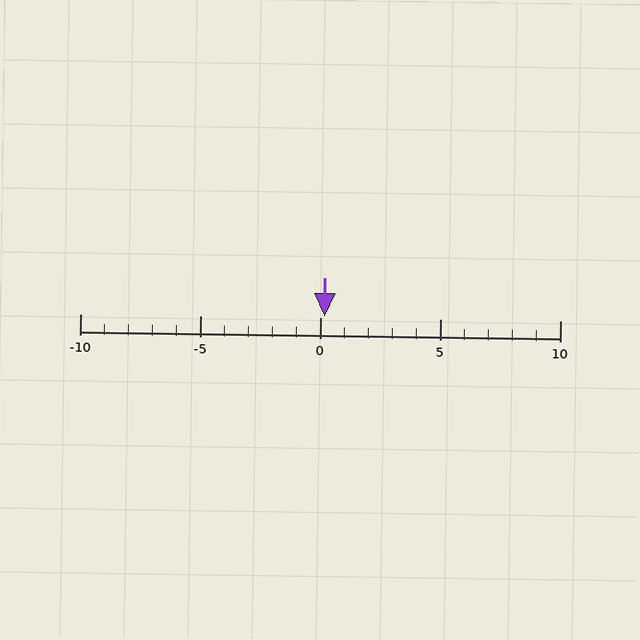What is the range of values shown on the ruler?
The ruler shows values from -10 to 10.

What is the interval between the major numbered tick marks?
The major tick marks are spaced 5 units apart.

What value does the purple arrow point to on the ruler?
The purple arrow points to approximately 0.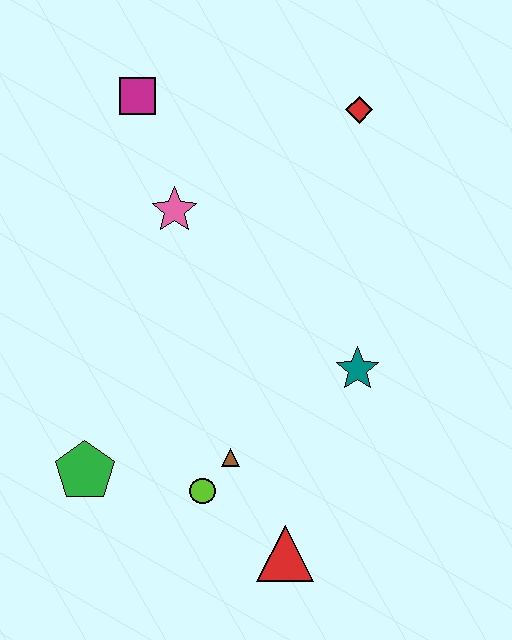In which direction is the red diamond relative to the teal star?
The red diamond is above the teal star.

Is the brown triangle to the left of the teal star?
Yes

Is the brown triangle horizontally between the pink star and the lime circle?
No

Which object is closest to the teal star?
The brown triangle is closest to the teal star.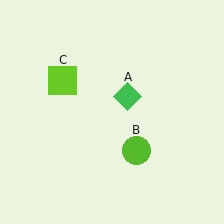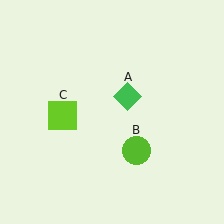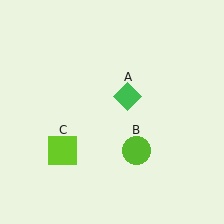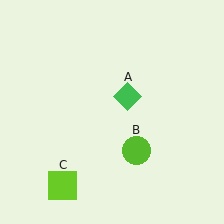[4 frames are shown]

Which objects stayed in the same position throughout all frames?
Green diamond (object A) and lime circle (object B) remained stationary.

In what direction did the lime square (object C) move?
The lime square (object C) moved down.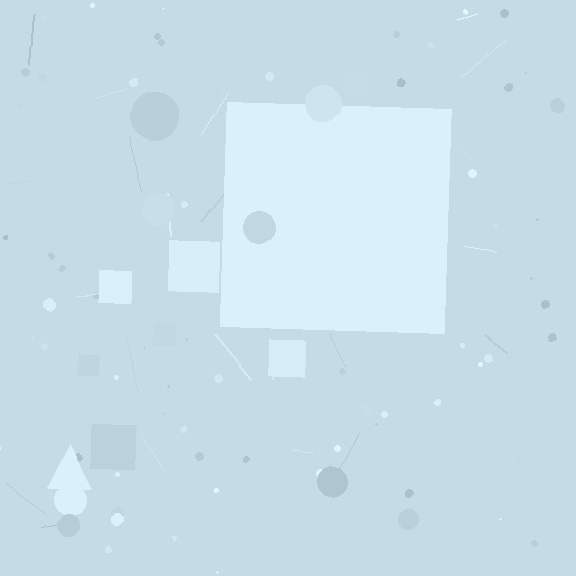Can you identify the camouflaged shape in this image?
The camouflaged shape is a square.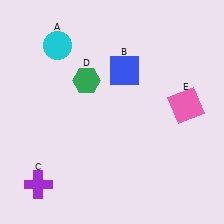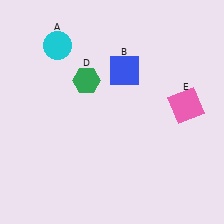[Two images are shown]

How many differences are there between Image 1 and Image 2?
There is 1 difference between the two images.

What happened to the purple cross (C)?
The purple cross (C) was removed in Image 2. It was in the bottom-left area of Image 1.